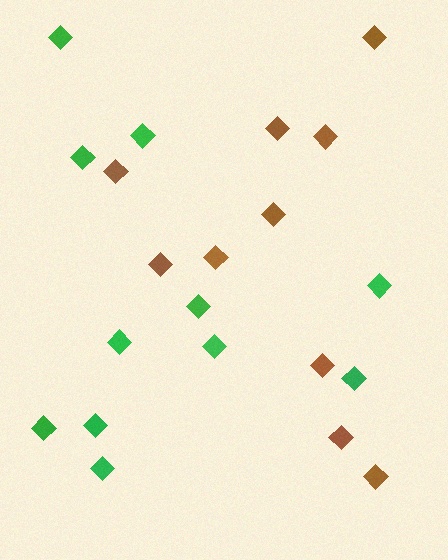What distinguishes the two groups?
There are 2 groups: one group of green diamonds (11) and one group of brown diamonds (10).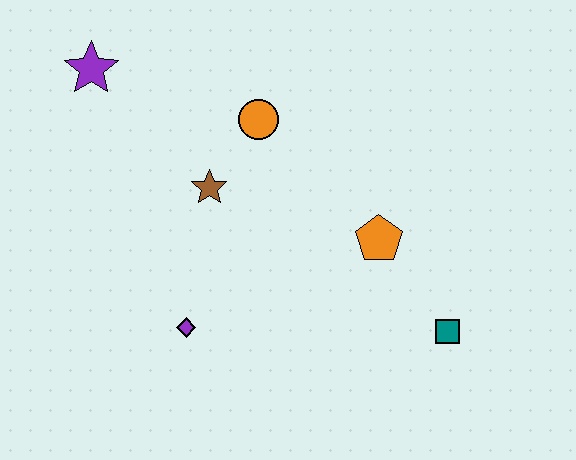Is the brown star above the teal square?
Yes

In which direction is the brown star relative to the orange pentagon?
The brown star is to the left of the orange pentagon.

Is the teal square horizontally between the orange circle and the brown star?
No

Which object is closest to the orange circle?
The brown star is closest to the orange circle.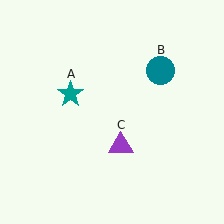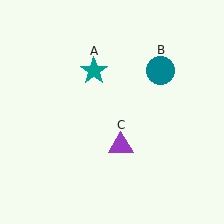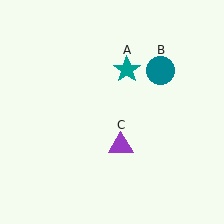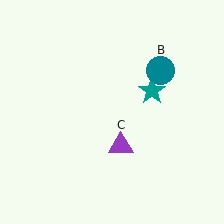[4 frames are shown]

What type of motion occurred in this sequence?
The teal star (object A) rotated clockwise around the center of the scene.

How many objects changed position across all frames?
1 object changed position: teal star (object A).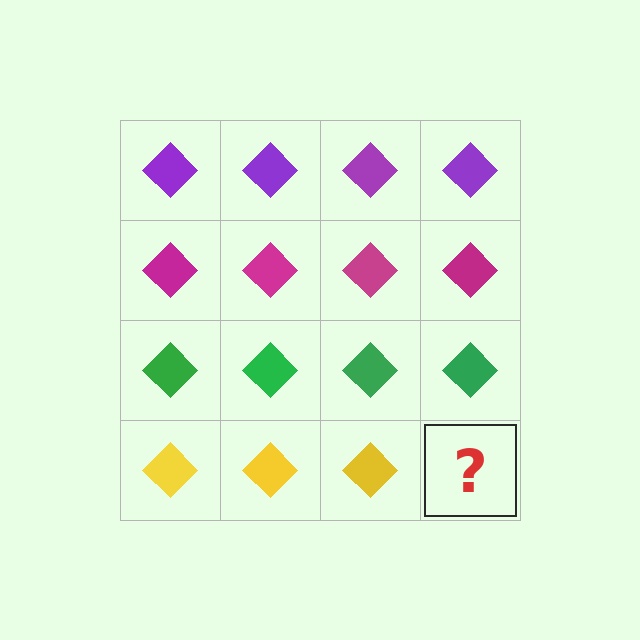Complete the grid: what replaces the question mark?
The question mark should be replaced with a yellow diamond.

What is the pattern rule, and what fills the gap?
The rule is that each row has a consistent color. The gap should be filled with a yellow diamond.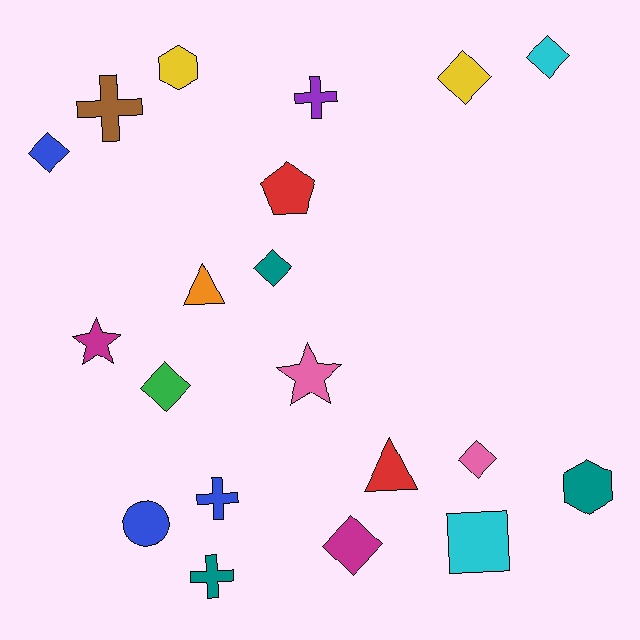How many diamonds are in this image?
There are 7 diamonds.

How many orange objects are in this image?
There is 1 orange object.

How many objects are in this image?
There are 20 objects.